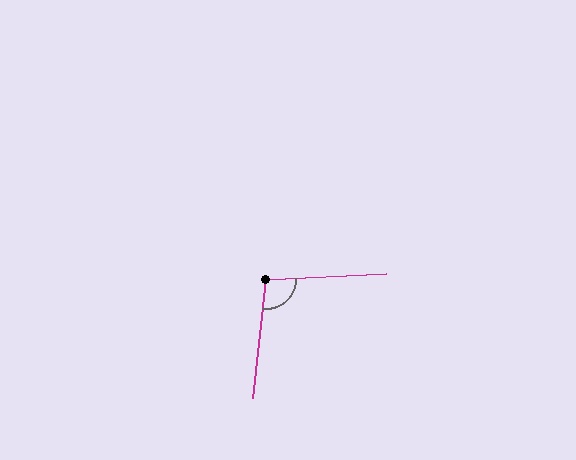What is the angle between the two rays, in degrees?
Approximately 99 degrees.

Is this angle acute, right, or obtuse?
It is obtuse.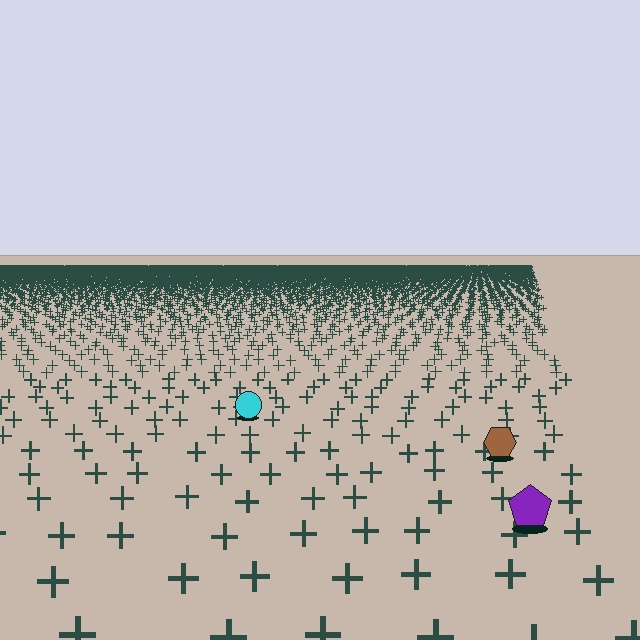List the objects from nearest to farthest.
From nearest to farthest: the purple pentagon, the brown hexagon, the cyan circle.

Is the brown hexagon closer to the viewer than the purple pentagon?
No. The purple pentagon is closer — you can tell from the texture gradient: the ground texture is coarser near it.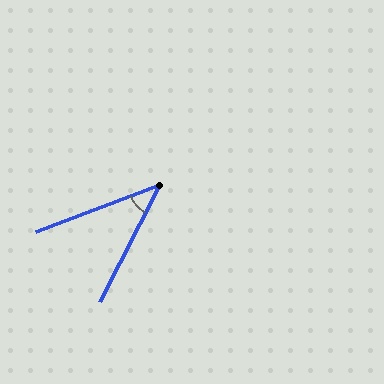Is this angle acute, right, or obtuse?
It is acute.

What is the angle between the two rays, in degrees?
Approximately 42 degrees.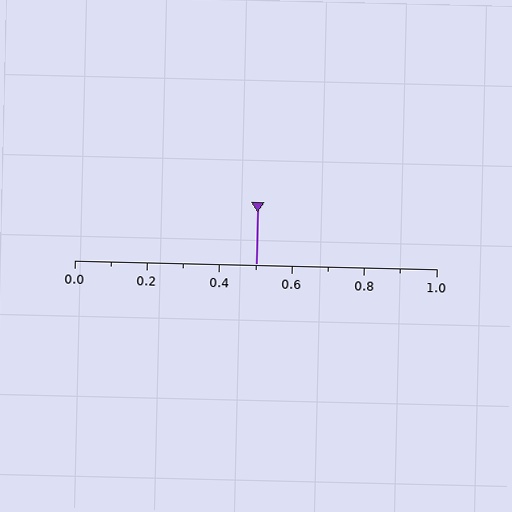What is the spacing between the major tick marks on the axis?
The major ticks are spaced 0.2 apart.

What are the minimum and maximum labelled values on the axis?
The axis runs from 0.0 to 1.0.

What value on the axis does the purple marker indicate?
The marker indicates approximately 0.5.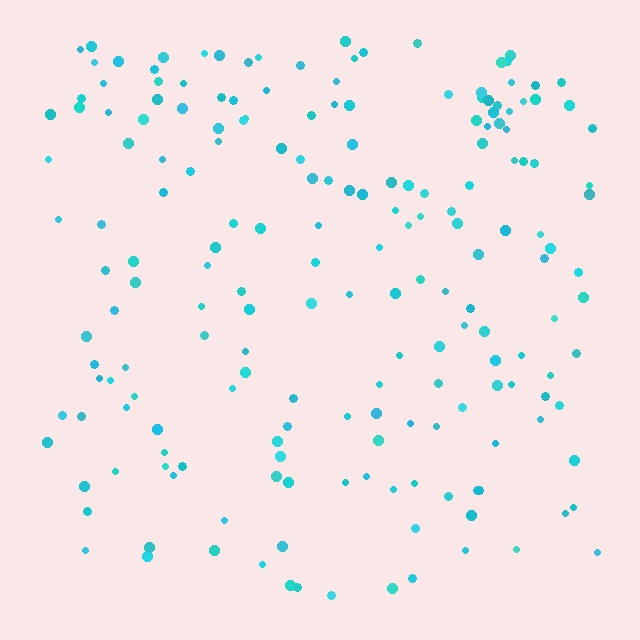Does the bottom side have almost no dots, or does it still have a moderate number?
Still a moderate number, just noticeably fewer than the top.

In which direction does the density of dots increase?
From bottom to top, with the top side densest.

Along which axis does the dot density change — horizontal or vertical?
Vertical.